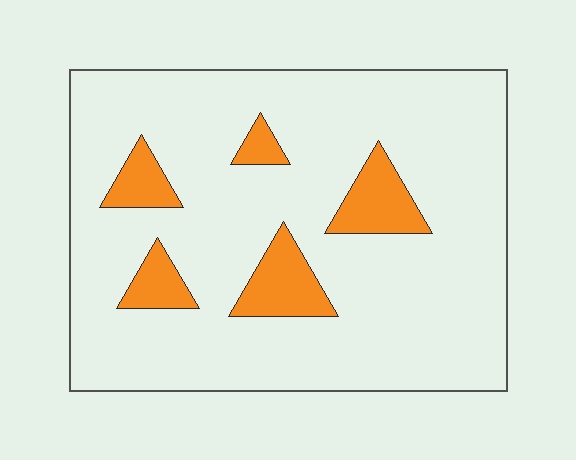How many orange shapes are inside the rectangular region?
5.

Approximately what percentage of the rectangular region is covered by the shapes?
Approximately 15%.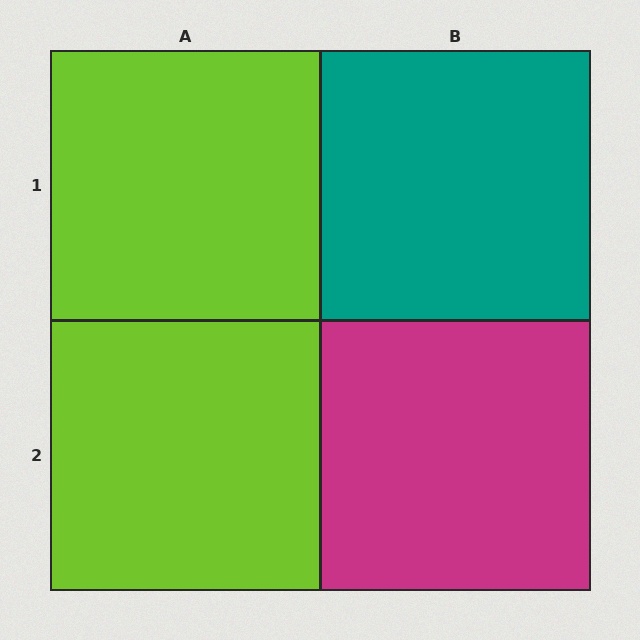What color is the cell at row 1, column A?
Lime.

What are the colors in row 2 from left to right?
Lime, magenta.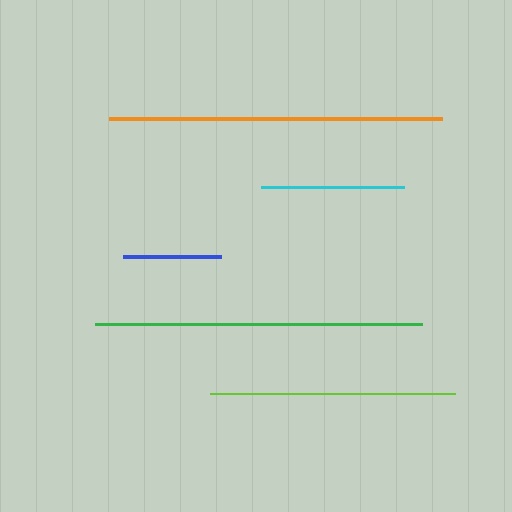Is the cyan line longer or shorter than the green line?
The green line is longer than the cyan line.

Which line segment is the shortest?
The blue line is the shortest at approximately 98 pixels.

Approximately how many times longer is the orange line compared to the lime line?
The orange line is approximately 1.4 times the length of the lime line.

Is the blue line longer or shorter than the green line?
The green line is longer than the blue line.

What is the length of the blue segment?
The blue segment is approximately 98 pixels long.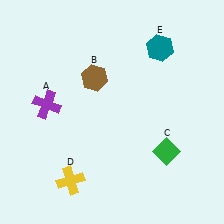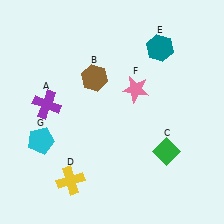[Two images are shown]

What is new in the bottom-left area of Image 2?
A cyan pentagon (G) was added in the bottom-left area of Image 2.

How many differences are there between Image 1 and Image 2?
There are 2 differences between the two images.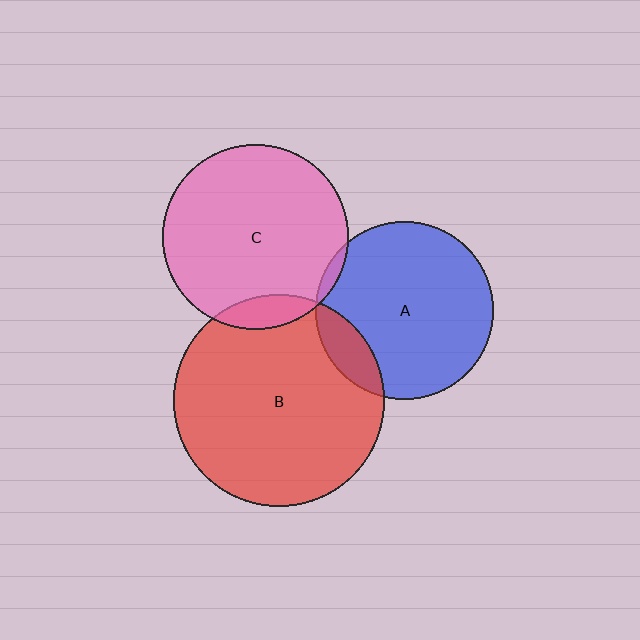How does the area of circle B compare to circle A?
Approximately 1.4 times.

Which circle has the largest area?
Circle B (red).